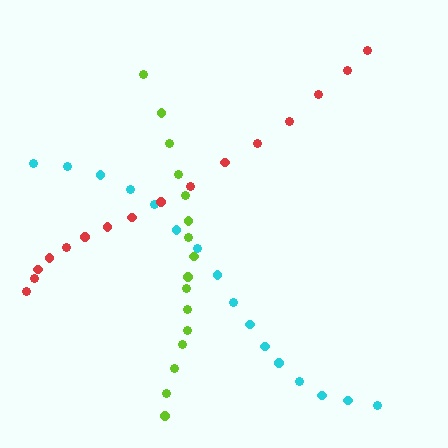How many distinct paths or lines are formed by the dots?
There are 3 distinct paths.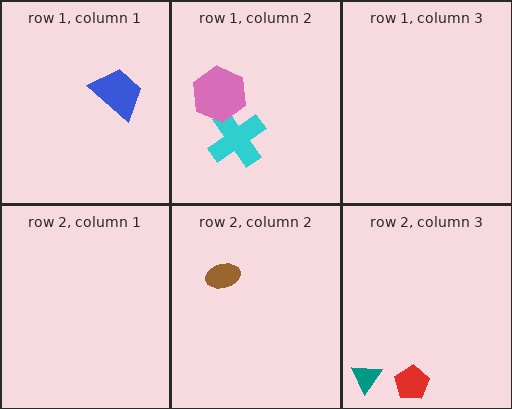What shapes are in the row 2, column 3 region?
The red pentagon, the teal triangle.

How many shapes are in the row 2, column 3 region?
2.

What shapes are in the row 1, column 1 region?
The blue trapezoid.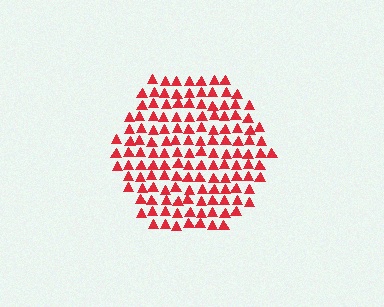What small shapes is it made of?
It is made of small triangles.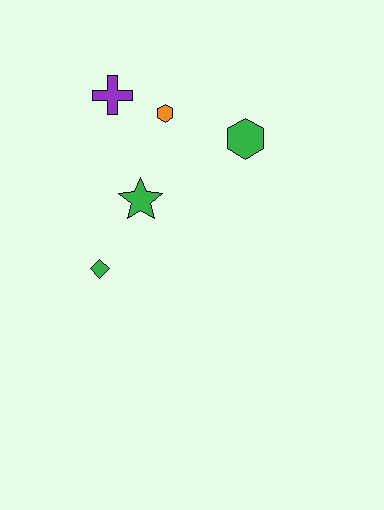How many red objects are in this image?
There are no red objects.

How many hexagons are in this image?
There are 2 hexagons.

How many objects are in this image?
There are 5 objects.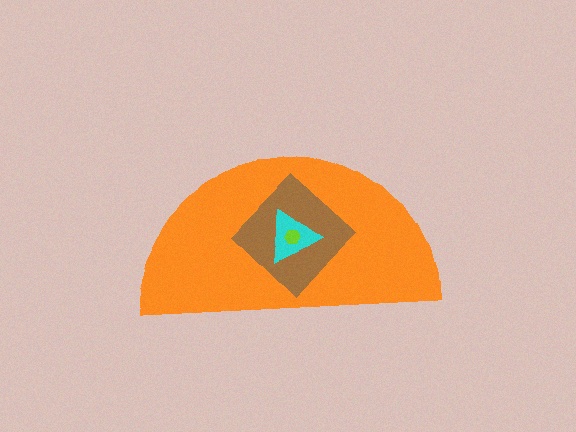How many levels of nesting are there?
4.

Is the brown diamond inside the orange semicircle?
Yes.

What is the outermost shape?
The orange semicircle.